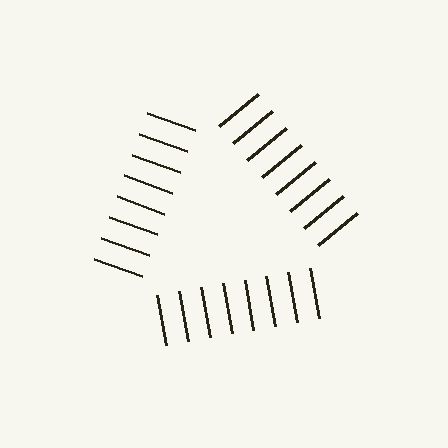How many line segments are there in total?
24 — 8 along each of the 3 edges.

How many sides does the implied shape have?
3 sides — the line-ends trace a triangle.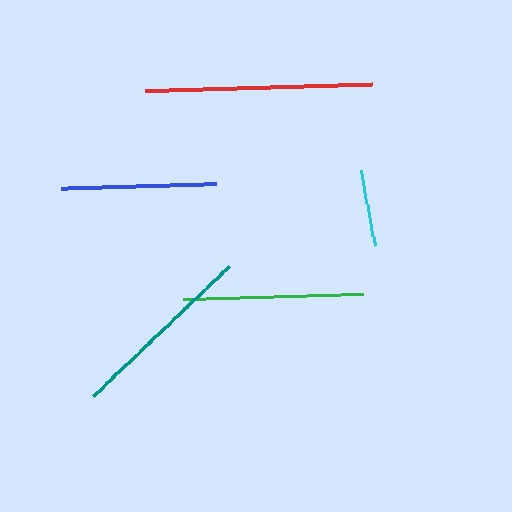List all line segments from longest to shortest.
From longest to shortest: red, teal, green, blue, cyan.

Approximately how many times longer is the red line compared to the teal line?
The red line is approximately 1.2 times the length of the teal line.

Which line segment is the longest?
The red line is the longest at approximately 227 pixels.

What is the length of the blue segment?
The blue segment is approximately 155 pixels long.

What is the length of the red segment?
The red segment is approximately 227 pixels long.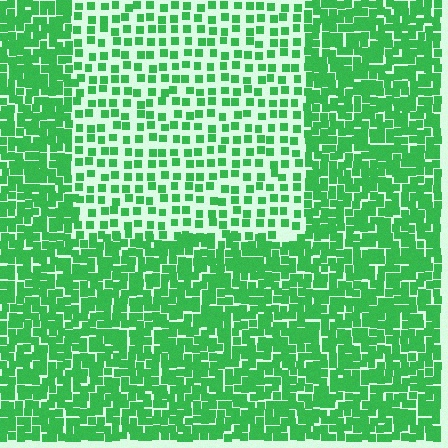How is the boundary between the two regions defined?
The boundary is defined by a change in element density (approximately 2.3x ratio). All elements are the same color, size, and shape.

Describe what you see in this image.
The image contains small green elements arranged at two different densities. A rectangle-shaped region is visible where the elements are less densely packed than the surrounding area.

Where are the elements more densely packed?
The elements are more densely packed outside the rectangle boundary.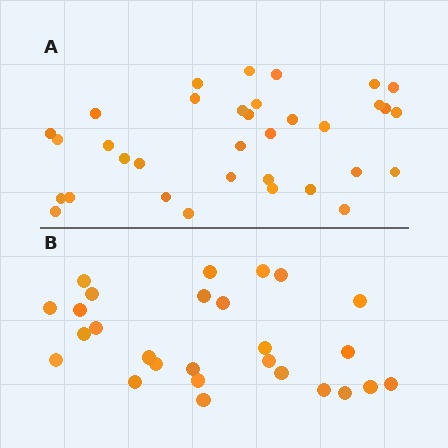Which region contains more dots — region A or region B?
Region A (the top region) has more dots.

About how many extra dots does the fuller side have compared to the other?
Region A has roughly 8 or so more dots than region B.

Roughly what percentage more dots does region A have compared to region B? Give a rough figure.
About 25% more.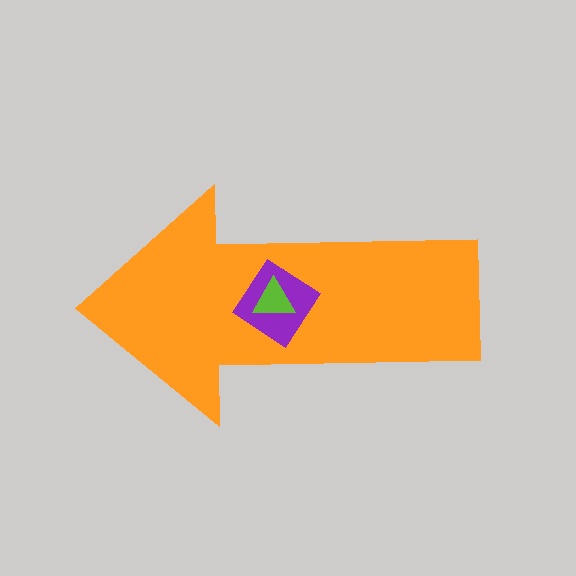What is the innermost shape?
The lime triangle.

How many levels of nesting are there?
3.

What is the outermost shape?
The orange arrow.